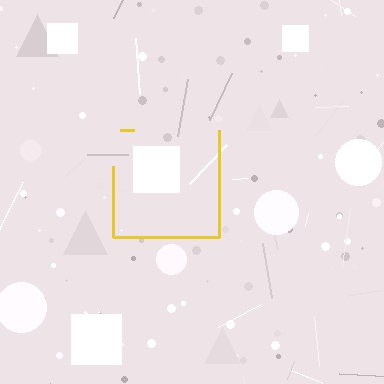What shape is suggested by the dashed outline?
The dashed outline suggests a square.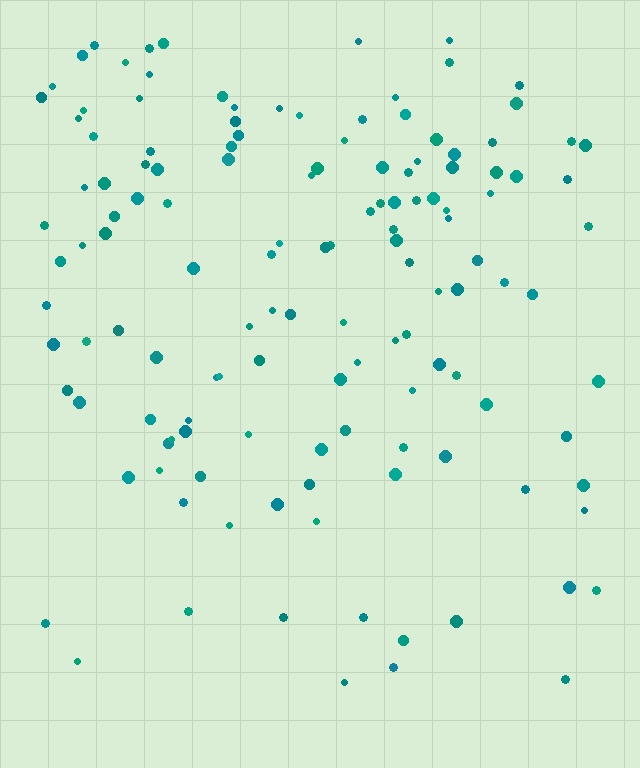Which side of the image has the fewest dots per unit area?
The bottom.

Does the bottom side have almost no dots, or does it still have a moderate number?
Still a moderate number, just noticeably fewer than the top.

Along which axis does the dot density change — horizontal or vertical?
Vertical.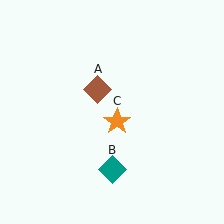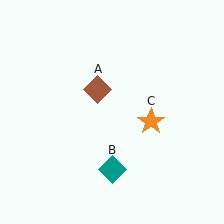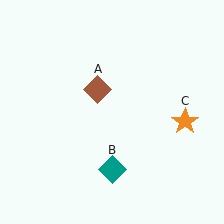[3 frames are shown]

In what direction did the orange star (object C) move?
The orange star (object C) moved right.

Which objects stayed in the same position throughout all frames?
Brown diamond (object A) and teal diamond (object B) remained stationary.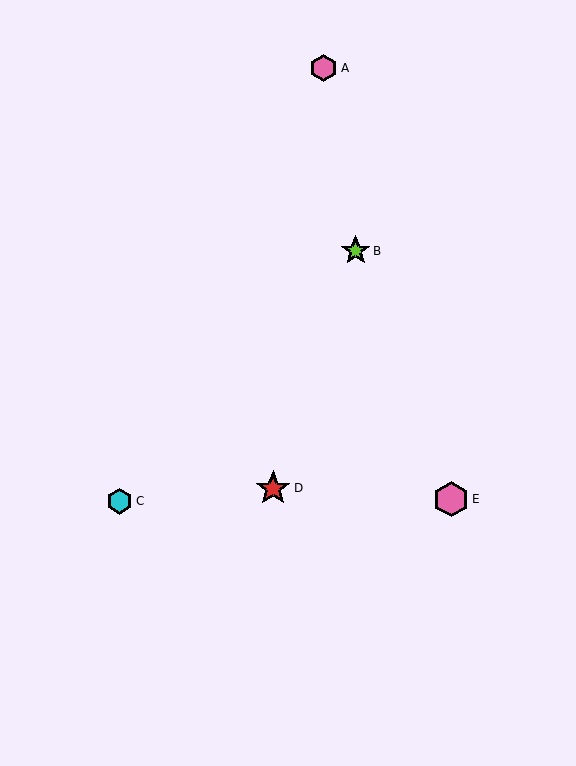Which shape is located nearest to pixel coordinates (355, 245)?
The lime star (labeled B) at (356, 251) is nearest to that location.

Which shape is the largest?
The pink hexagon (labeled E) is the largest.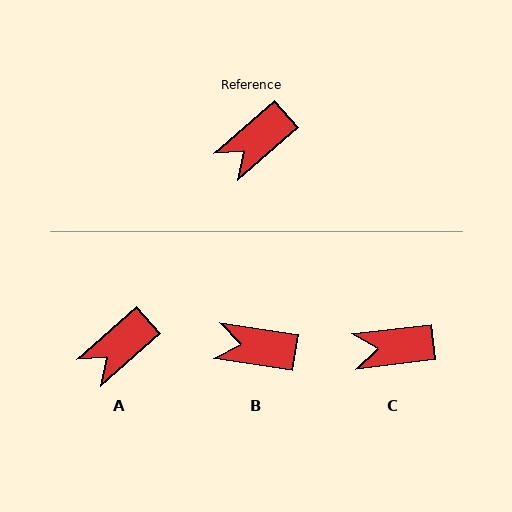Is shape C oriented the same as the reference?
No, it is off by about 34 degrees.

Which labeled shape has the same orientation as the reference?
A.